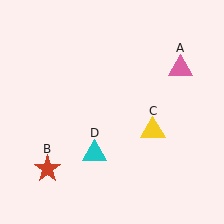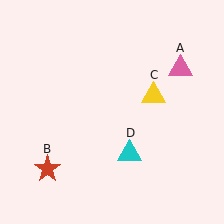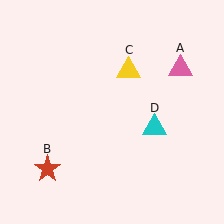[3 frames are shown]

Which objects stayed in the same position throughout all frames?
Pink triangle (object A) and red star (object B) remained stationary.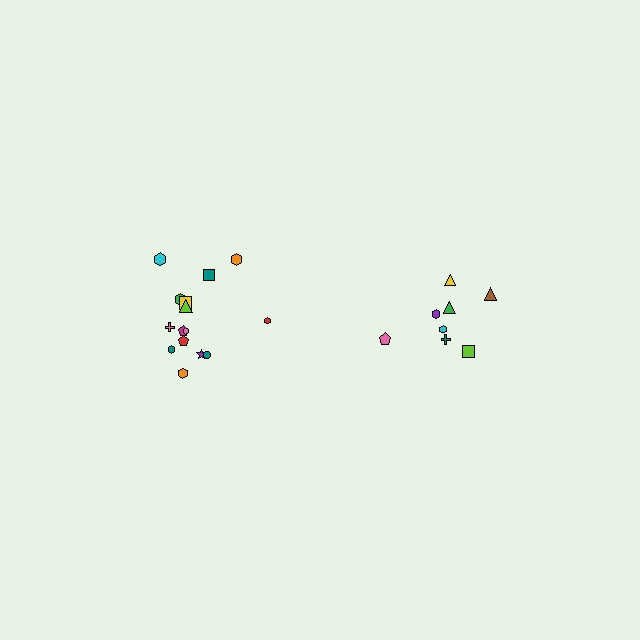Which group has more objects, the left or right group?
The left group.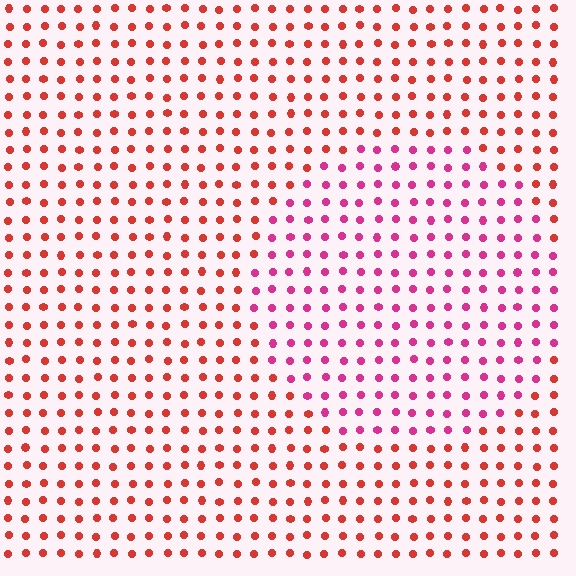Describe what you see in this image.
The image is filled with small red elements in a uniform arrangement. A circle-shaped region is visible where the elements are tinted to a slightly different hue, forming a subtle color boundary.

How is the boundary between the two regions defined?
The boundary is defined purely by a slight shift in hue (about 37 degrees). Spacing, size, and orientation are identical on both sides.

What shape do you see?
I see a circle.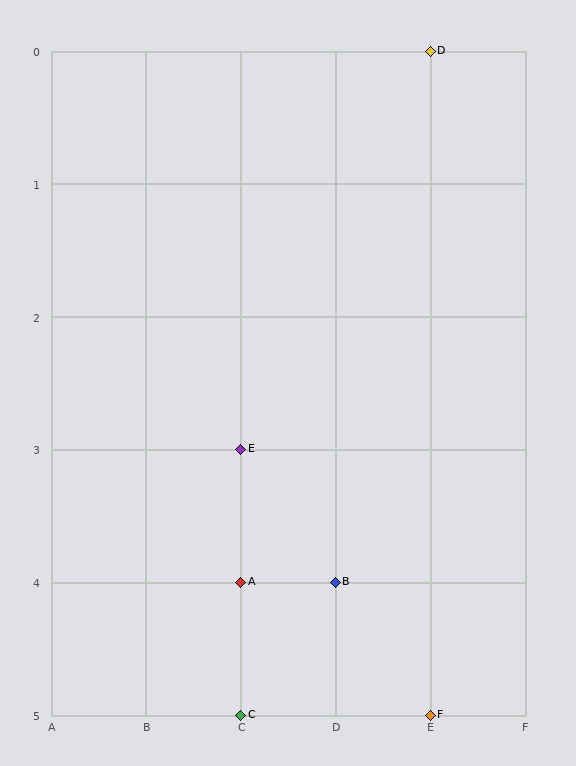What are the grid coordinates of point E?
Point E is at grid coordinates (C, 3).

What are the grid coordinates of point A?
Point A is at grid coordinates (C, 4).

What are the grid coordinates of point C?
Point C is at grid coordinates (C, 5).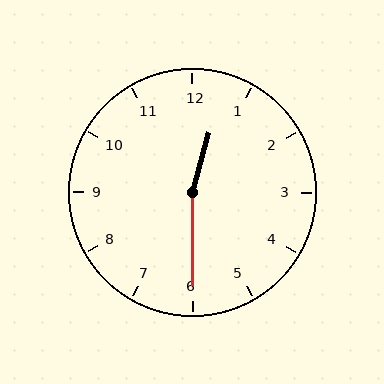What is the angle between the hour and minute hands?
Approximately 165 degrees.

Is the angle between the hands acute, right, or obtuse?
It is obtuse.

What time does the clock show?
12:30.